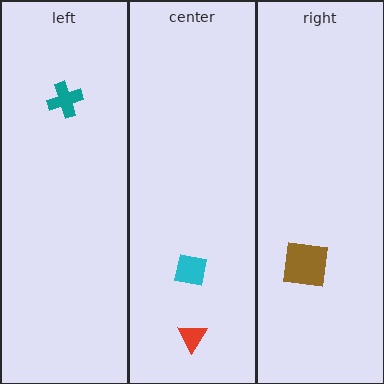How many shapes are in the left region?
1.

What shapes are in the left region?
The teal cross.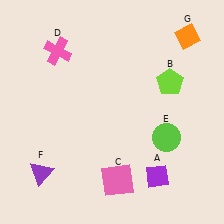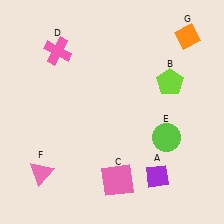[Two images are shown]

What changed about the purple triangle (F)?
In Image 1, F is purple. In Image 2, it changed to pink.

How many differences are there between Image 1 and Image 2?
There is 1 difference between the two images.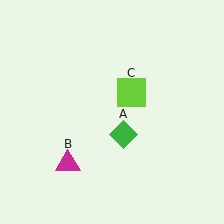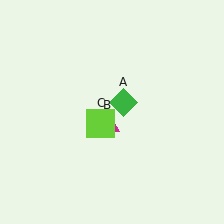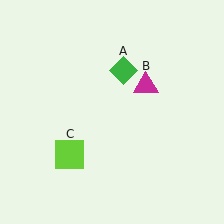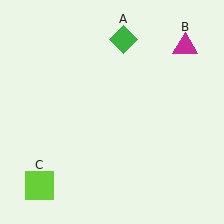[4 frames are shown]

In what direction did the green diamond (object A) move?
The green diamond (object A) moved up.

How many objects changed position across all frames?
3 objects changed position: green diamond (object A), magenta triangle (object B), lime square (object C).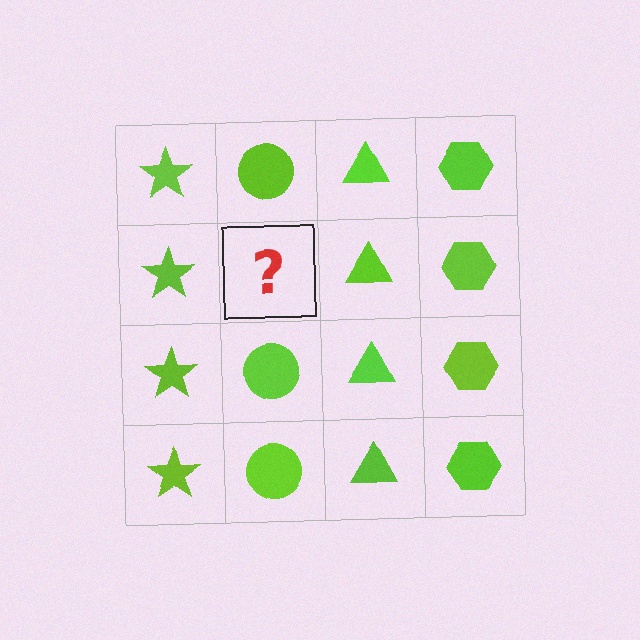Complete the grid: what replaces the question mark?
The question mark should be replaced with a lime circle.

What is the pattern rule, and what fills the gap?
The rule is that each column has a consistent shape. The gap should be filled with a lime circle.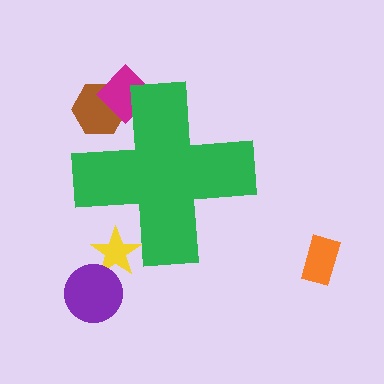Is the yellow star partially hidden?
Yes, the yellow star is partially hidden behind the green cross.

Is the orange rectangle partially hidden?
No, the orange rectangle is fully visible.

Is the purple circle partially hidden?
No, the purple circle is fully visible.